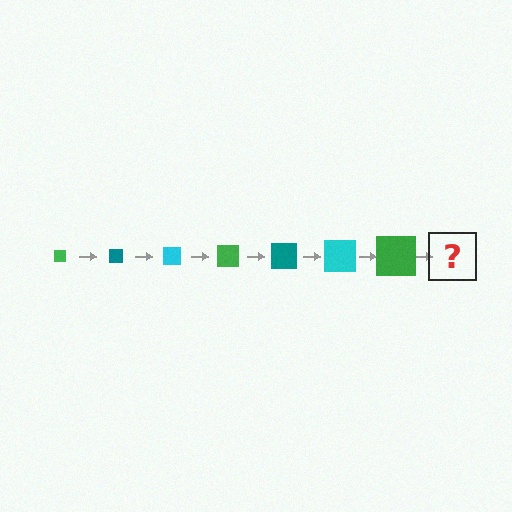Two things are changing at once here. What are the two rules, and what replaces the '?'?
The two rules are that the square grows larger each step and the color cycles through green, teal, and cyan. The '?' should be a teal square, larger than the previous one.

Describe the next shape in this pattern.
It should be a teal square, larger than the previous one.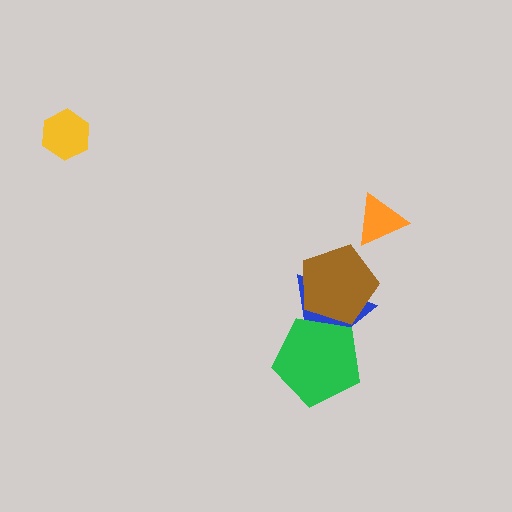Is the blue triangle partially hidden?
Yes, it is partially covered by another shape.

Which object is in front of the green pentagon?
The brown pentagon is in front of the green pentagon.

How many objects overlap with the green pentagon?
2 objects overlap with the green pentagon.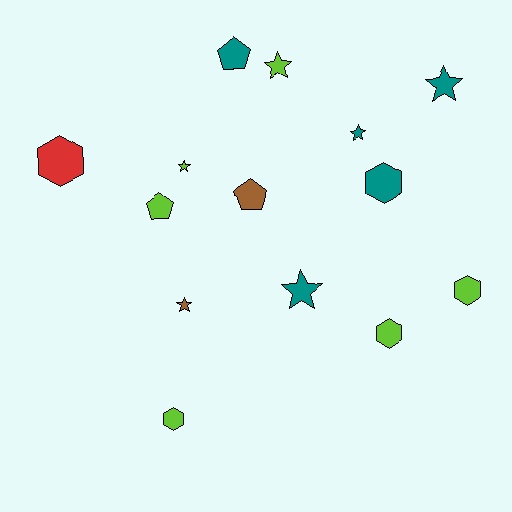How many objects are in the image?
There are 14 objects.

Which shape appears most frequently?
Star, with 6 objects.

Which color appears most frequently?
Lime, with 6 objects.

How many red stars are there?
There are no red stars.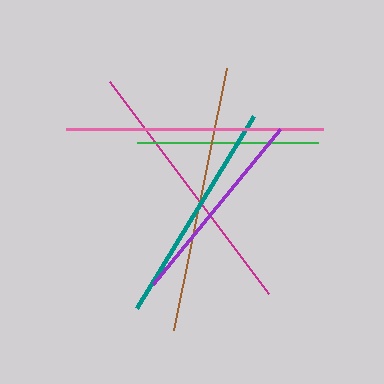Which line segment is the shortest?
The green line is the shortest at approximately 181 pixels.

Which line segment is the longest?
The brown line is the longest at approximately 267 pixels.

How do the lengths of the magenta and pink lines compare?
The magenta and pink lines are approximately the same length.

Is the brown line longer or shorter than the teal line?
The brown line is longer than the teal line.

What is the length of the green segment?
The green segment is approximately 181 pixels long.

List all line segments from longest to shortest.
From longest to shortest: brown, magenta, pink, teal, purple, green.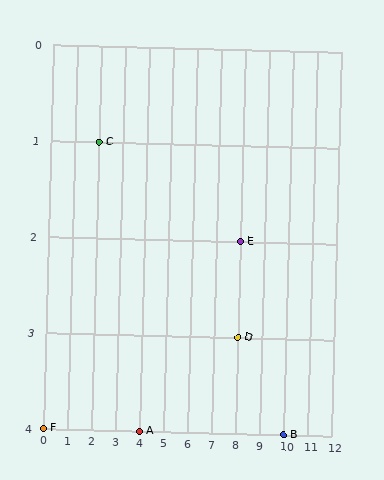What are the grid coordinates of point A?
Point A is at grid coordinates (4, 4).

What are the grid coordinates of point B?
Point B is at grid coordinates (10, 4).